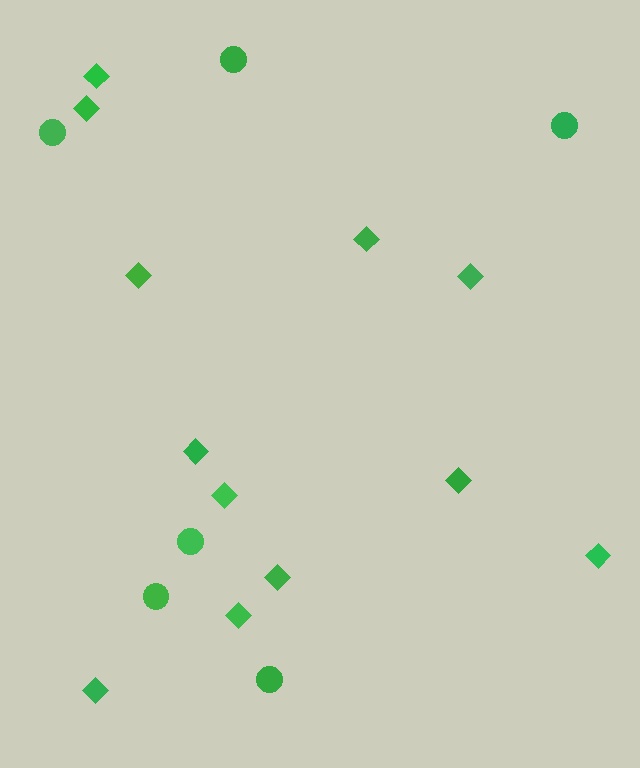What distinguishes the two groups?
There are 2 groups: one group of circles (6) and one group of diamonds (12).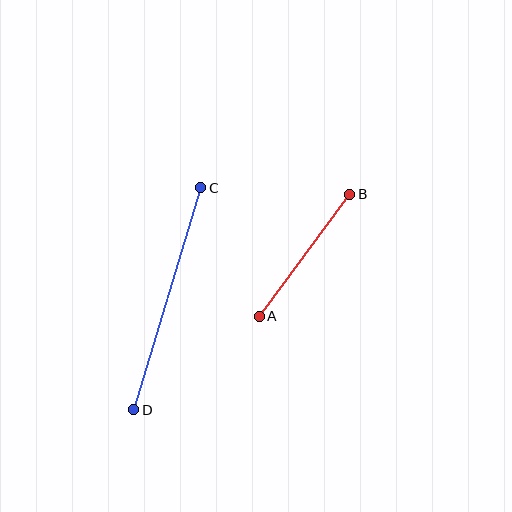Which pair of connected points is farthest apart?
Points C and D are farthest apart.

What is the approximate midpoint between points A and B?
The midpoint is at approximately (305, 255) pixels.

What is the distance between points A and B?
The distance is approximately 152 pixels.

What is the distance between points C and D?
The distance is approximately 232 pixels.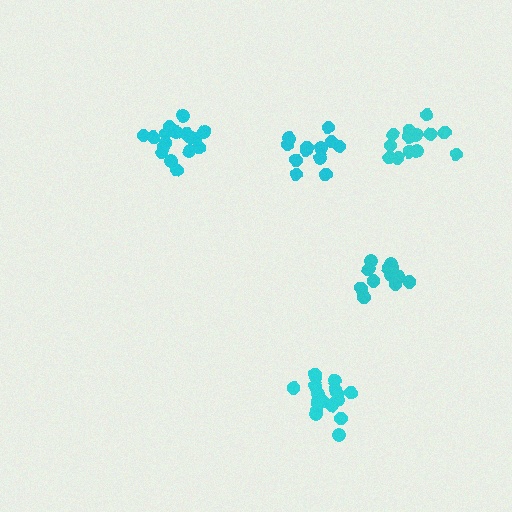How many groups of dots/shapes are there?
There are 5 groups.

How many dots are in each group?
Group 1: 17 dots, Group 2: 14 dots, Group 3: 12 dots, Group 4: 12 dots, Group 5: 17 dots (72 total).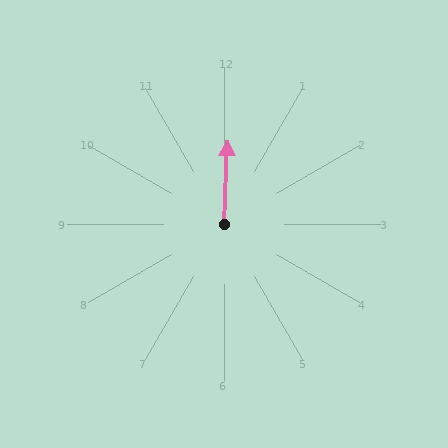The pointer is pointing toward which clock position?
Roughly 12 o'clock.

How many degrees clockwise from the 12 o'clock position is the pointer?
Approximately 3 degrees.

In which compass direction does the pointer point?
North.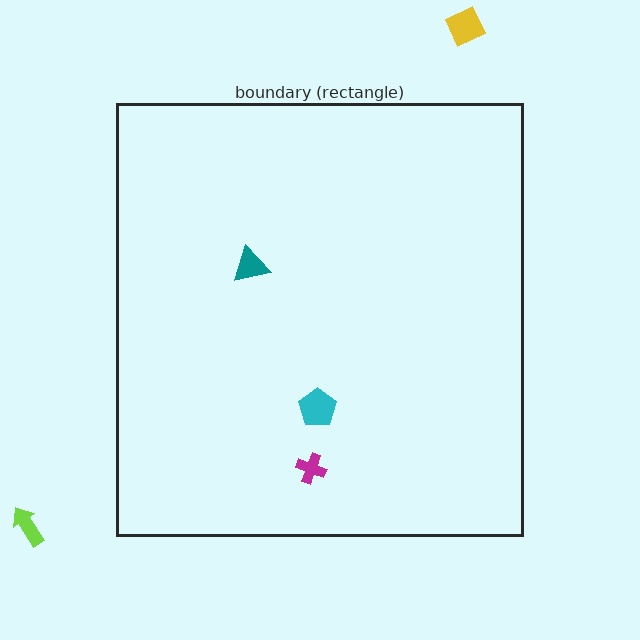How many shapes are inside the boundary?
3 inside, 2 outside.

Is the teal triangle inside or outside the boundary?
Inside.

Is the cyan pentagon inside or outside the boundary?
Inside.